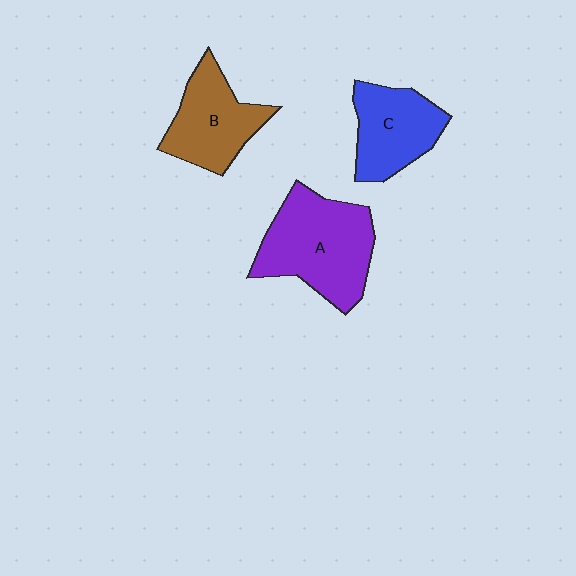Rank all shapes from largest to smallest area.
From largest to smallest: A (purple), B (brown), C (blue).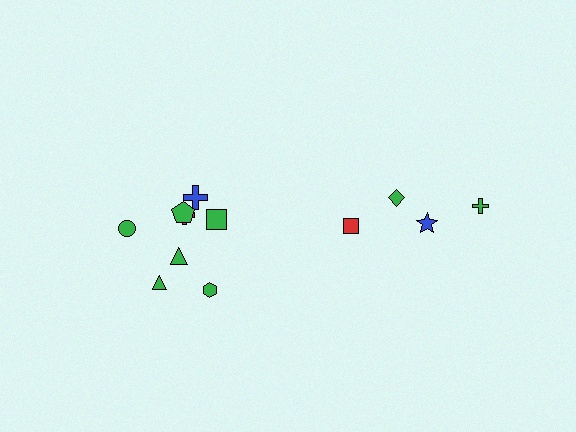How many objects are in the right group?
There are 4 objects.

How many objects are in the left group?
There are 8 objects.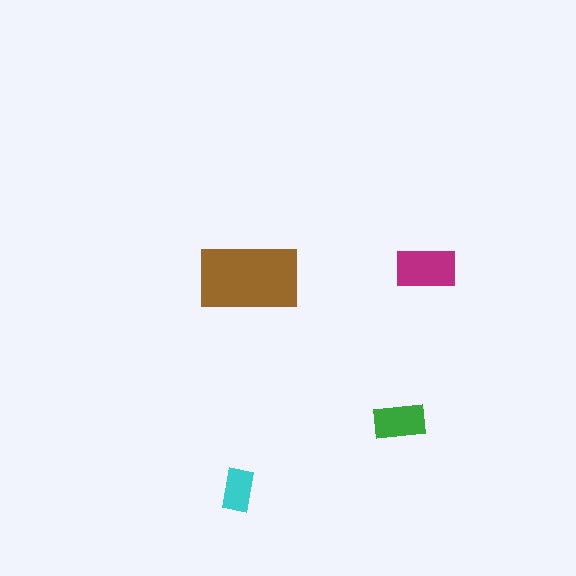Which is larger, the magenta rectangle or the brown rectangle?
The brown one.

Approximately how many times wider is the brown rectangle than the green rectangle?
About 2 times wider.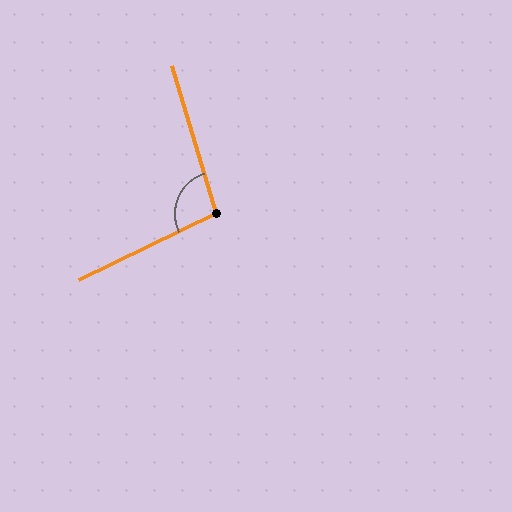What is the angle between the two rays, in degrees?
Approximately 100 degrees.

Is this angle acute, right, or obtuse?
It is obtuse.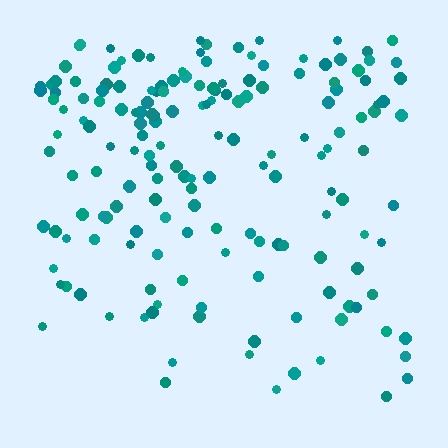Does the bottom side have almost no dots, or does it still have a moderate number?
Still a moderate number, just noticeably fewer than the top.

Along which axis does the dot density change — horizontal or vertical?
Vertical.